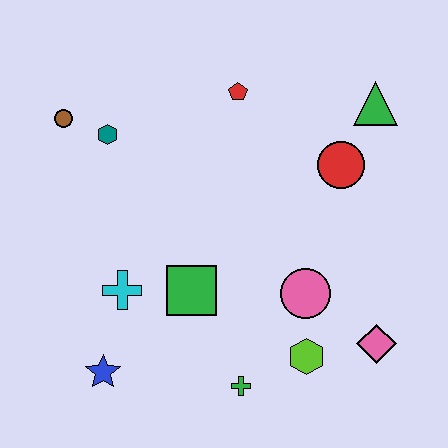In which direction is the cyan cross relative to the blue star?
The cyan cross is above the blue star.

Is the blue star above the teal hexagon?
No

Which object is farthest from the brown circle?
The pink diamond is farthest from the brown circle.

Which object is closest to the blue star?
The cyan cross is closest to the blue star.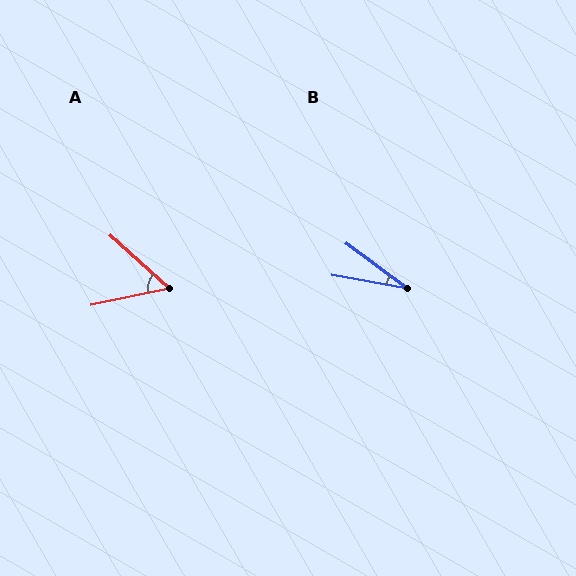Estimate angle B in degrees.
Approximately 27 degrees.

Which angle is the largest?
A, at approximately 54 degrees.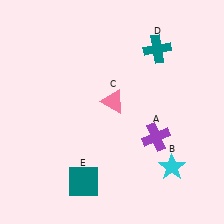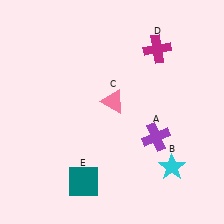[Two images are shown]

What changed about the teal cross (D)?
In Image 1, D is teal. In Image 2, it changed to magenta.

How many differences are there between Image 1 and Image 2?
There is 1 difference between the two images.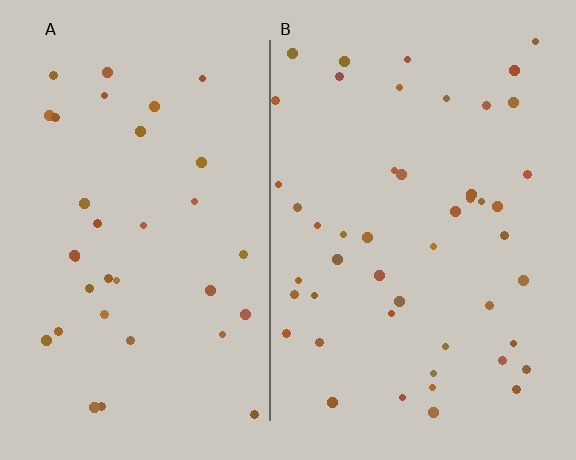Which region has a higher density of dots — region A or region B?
B (the right).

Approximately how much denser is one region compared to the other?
Approximately 1.4× — region B over region A.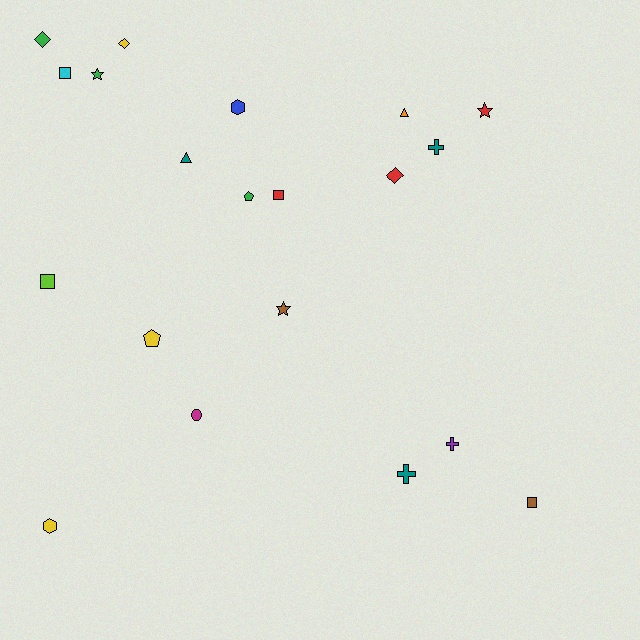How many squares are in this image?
There are 4 squares.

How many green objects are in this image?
There are 3 green objects.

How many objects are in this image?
There are 20 objects.